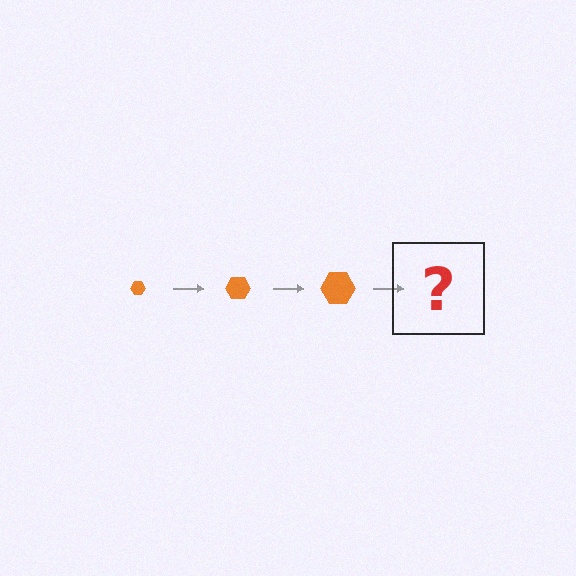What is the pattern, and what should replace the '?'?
The pattern is that the hexagon gets progressively larger each step. The '?' should be an orange hexagon, larger than the previous one.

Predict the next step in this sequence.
The next step is an orange hexagon, larger than the previous one.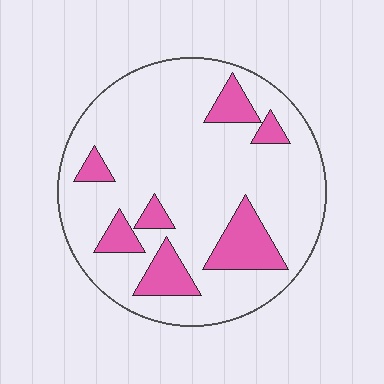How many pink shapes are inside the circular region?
7.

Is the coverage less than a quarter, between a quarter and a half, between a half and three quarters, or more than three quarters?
Less than a quarter.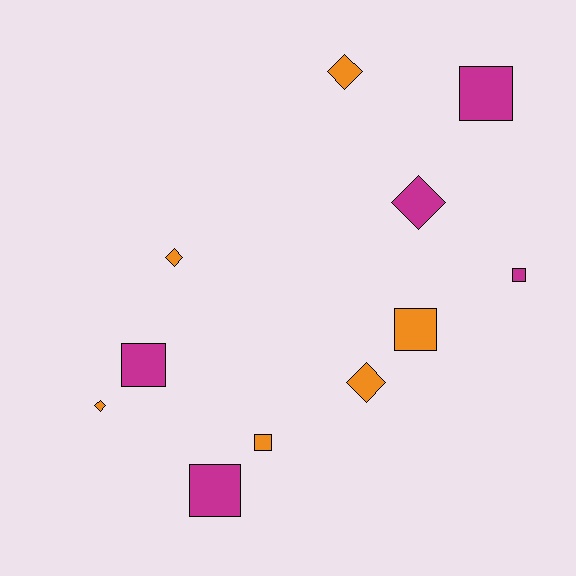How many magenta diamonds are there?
There is 1 magenta diamond.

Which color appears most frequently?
Orange, with 6 objects.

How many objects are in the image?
There are 11 objects.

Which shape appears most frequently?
Square, with 6 objects.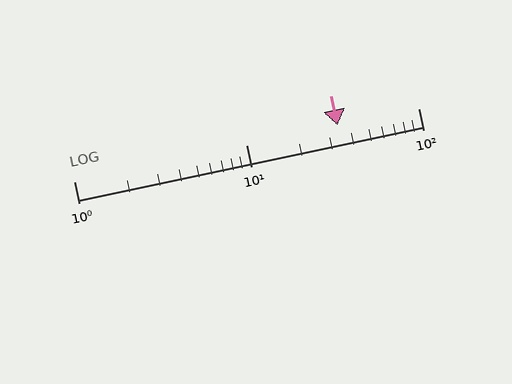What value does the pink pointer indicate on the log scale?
The pointer indicates approximately 34.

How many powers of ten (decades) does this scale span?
The scale spans 2 decades, from 1 to 100.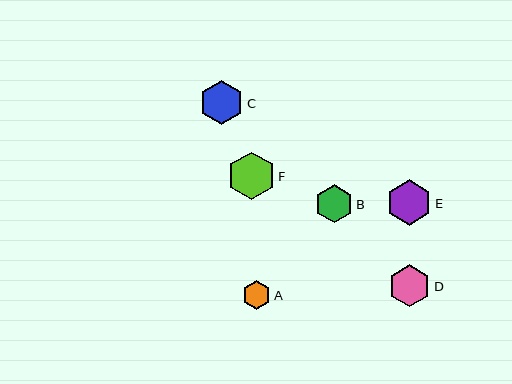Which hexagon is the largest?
Hexagon F is the largest with a size of approximately 48 pixels.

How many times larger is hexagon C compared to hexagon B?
Hexagon C is approximately 1.2 times the size of hexagon B.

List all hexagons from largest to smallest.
From largest to smallest: F, E, C, D, B, A.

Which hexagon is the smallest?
Hexagon A is the smallest with a size of approximately 28 pixels.